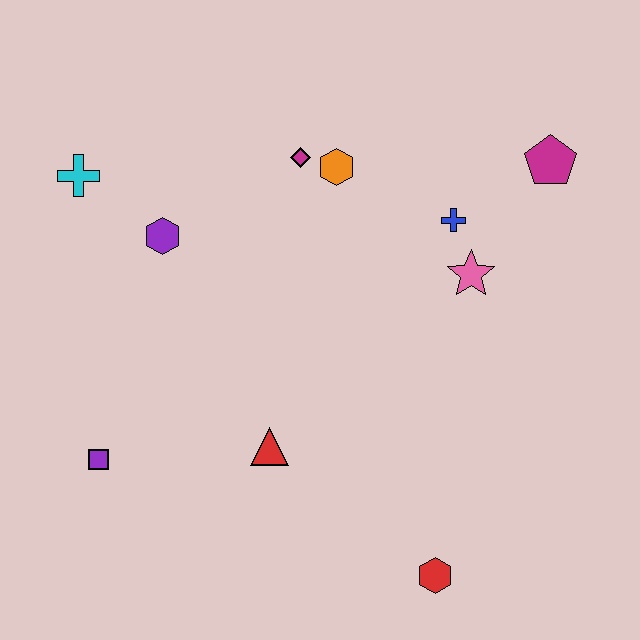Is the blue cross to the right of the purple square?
Yes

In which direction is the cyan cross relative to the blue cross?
The cyan cross is to the left of the blue cross.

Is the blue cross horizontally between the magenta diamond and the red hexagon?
No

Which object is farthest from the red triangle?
The magenta pentagon is farthest from the red triangle.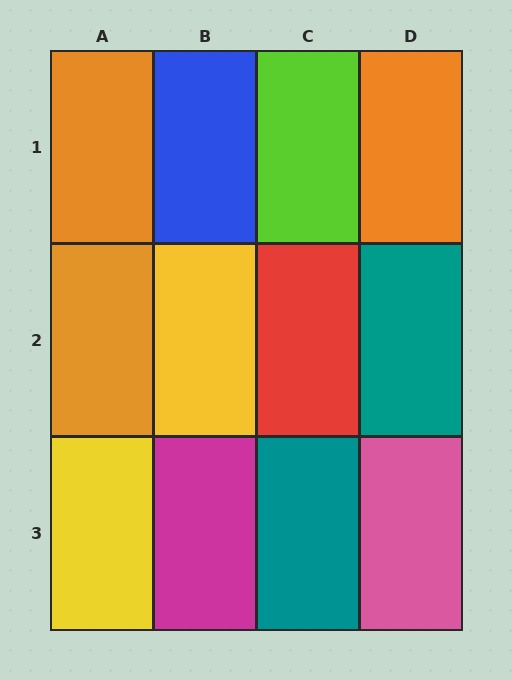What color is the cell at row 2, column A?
Orange.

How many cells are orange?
3 cells are orange.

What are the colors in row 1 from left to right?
Orange, blue, lime, orange.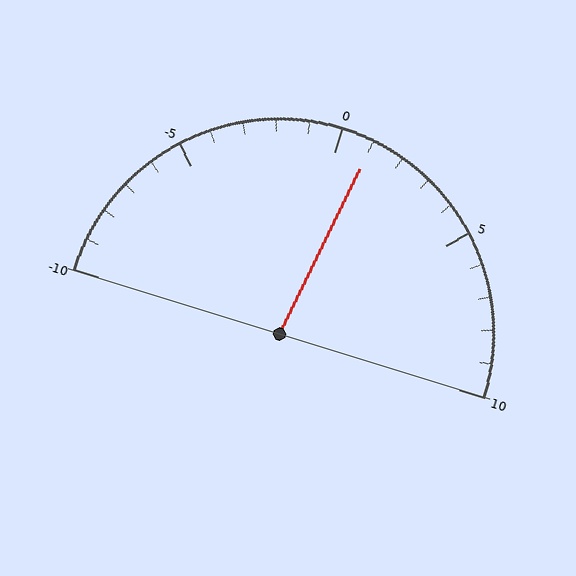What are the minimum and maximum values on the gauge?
The gauge ranges from -10 to 10.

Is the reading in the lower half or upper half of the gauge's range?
The reading is in the upper half of the range (-10 to 10).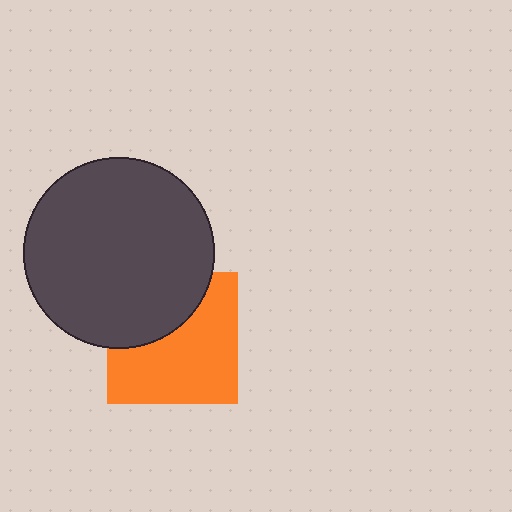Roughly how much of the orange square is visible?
About half of it is visible (roughly 63%).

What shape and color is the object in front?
The object in front is a dark gray circle.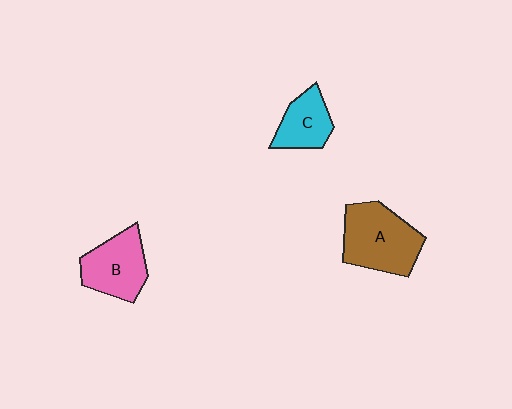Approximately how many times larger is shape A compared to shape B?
Approximately 1.3 times.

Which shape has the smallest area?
Shape C (cyan).